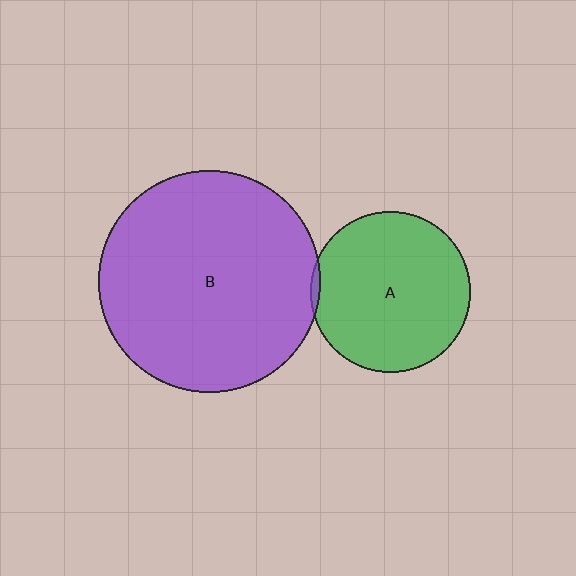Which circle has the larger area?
Circle B (purple).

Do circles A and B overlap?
Yes.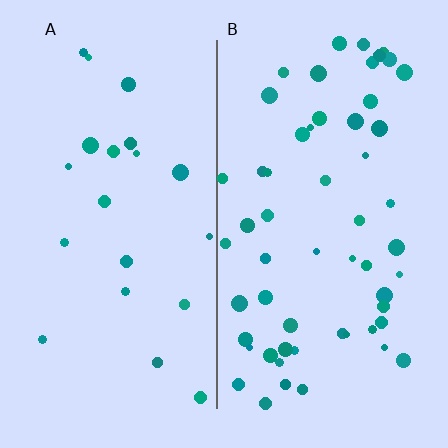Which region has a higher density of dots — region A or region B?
B (the right).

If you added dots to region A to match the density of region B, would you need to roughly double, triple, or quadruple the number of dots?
Approximately triple.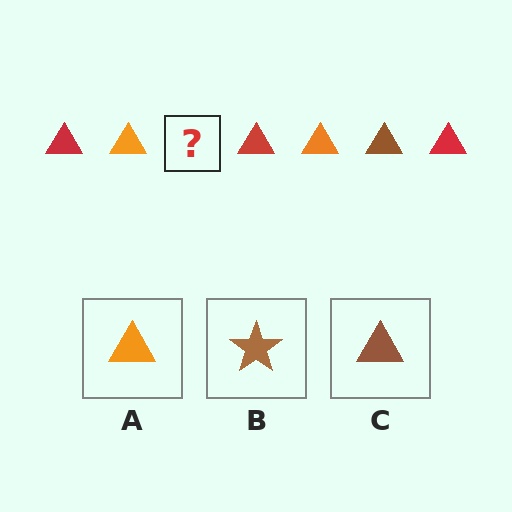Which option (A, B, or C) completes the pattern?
C.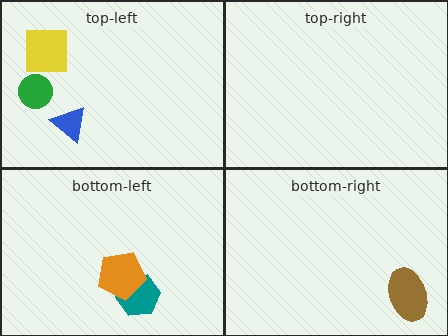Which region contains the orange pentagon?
The bottom-left region.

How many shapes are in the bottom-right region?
1.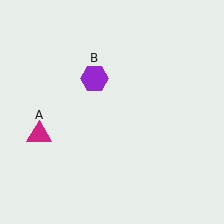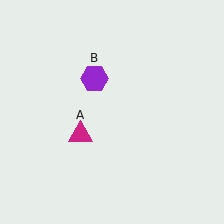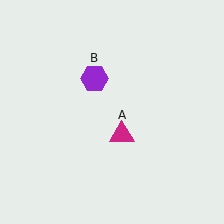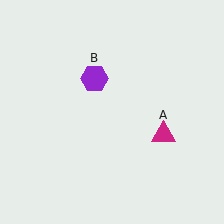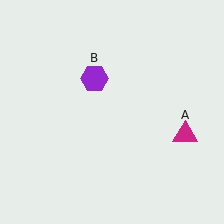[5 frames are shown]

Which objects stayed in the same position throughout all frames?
Purple hexagon (object B) remained stationary.